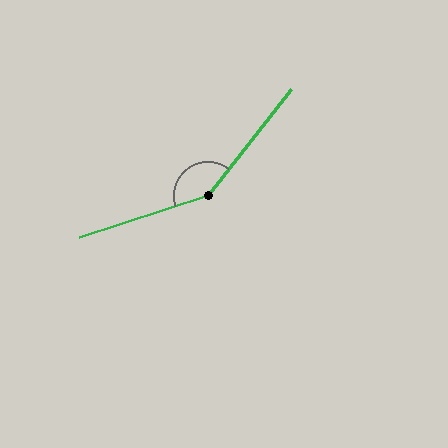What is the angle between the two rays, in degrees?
Approximately 146 degrees.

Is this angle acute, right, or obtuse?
It is obtuse.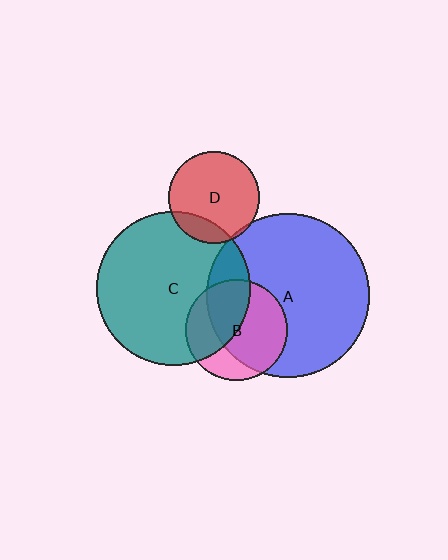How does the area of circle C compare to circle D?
Approximately 2.8 times.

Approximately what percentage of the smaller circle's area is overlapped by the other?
Approximately 20%.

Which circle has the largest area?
Circle A (blue).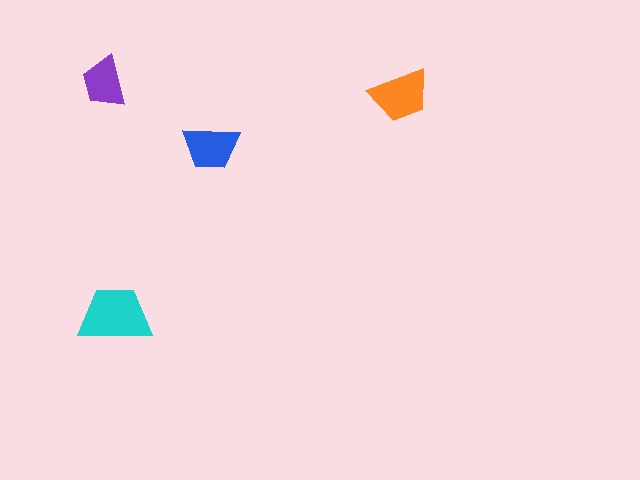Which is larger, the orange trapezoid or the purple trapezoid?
The orange one.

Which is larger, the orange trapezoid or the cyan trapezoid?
The cyan one.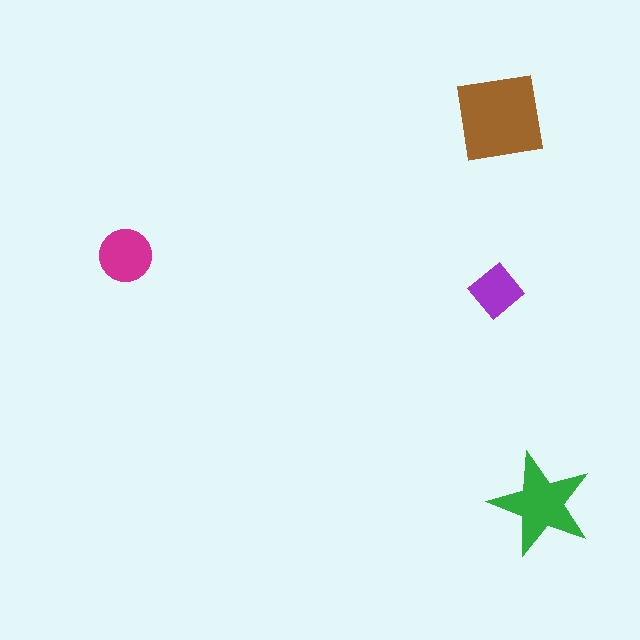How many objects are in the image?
There are 4 objects in the image.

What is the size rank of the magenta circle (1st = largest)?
3rd.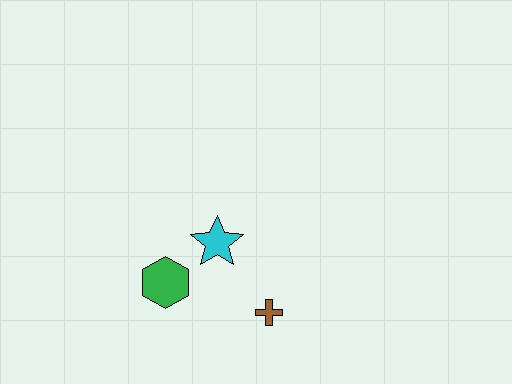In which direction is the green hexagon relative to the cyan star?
The green hexagon is to the left of the cyan star.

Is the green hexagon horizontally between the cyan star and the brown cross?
No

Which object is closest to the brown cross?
The cyan star is closest to the brown cross.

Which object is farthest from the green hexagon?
The brown cross is farthest from the green hexagon.